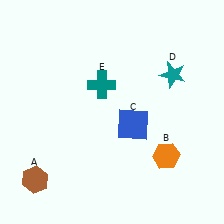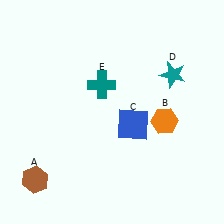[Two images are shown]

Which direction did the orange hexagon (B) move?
The orange hexagon (B) moved up.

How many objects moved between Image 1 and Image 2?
1 object moved between the two images.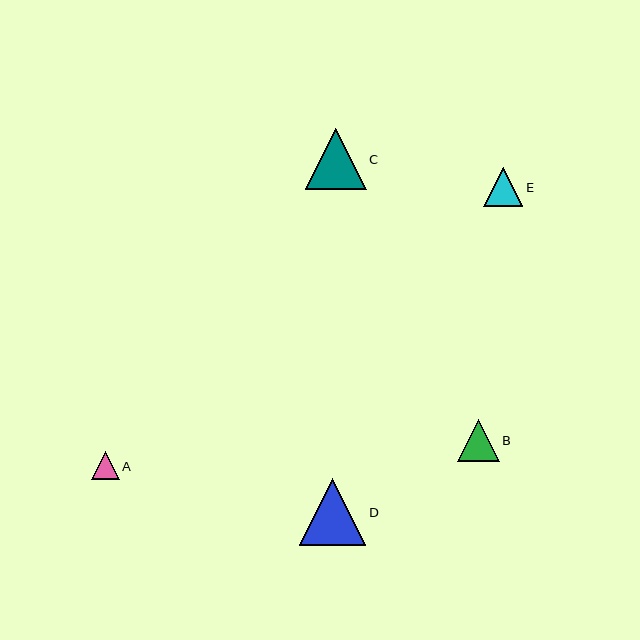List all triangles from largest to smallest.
From largest to smallest: D, C, B, E, A.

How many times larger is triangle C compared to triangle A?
Triangle C is approximately 2.2 times the size of triangle A.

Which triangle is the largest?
Triangle D is the largest with a size of approximately 67 pixels.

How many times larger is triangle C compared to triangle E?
Triangle C is approximately 1.6 times the size of triangle E.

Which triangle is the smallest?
Triangle A is the smallest with a size of approximately 28 pixels.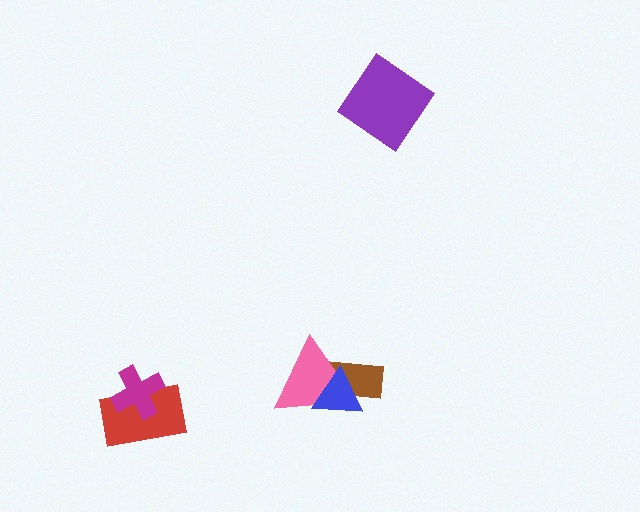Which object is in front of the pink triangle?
The blue triangle is in front of the pink triangle.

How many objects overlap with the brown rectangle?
2 objects overlap with the brown rectangle.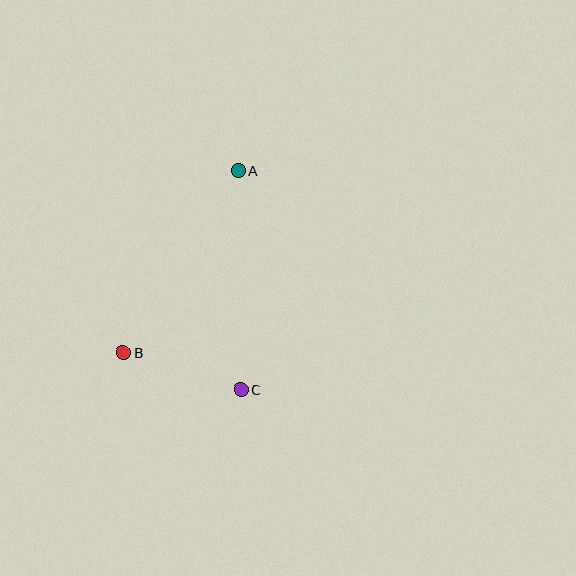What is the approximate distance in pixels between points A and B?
The distance between A and B is approximately 215 pixels.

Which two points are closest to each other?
Points B and C are closest to each other.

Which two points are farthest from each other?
Points A and C are farthest from each other.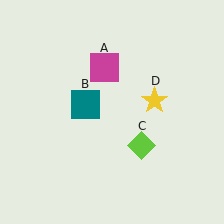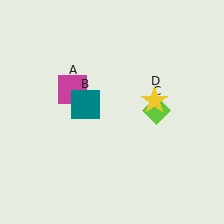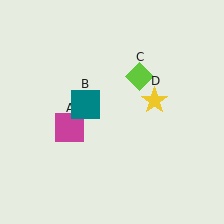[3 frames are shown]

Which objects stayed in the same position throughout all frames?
Teal square (object B) and yellow star (object D) remained stationary.